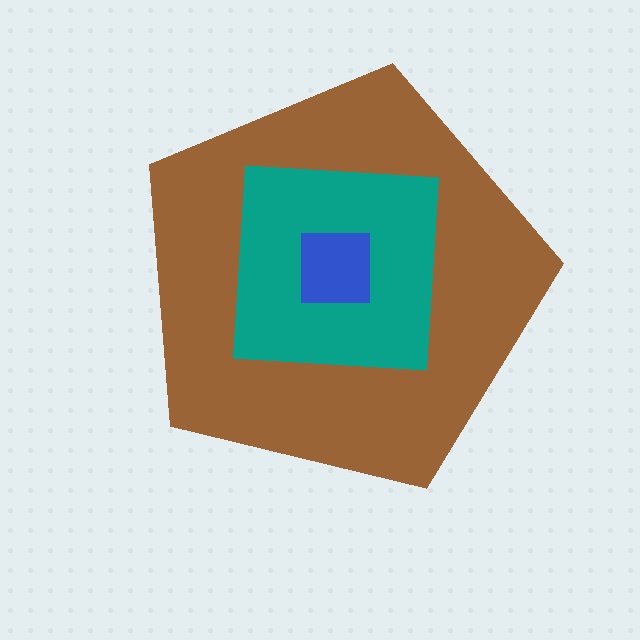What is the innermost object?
The blue square.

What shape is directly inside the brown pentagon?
The teal square.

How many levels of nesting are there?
3.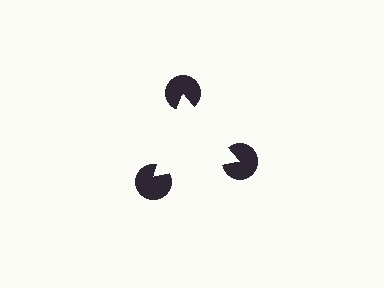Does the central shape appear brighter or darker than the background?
It typically appears slightly brighter than the background, even though no actual brightness change is drawn.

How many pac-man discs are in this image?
There are 3 — one at each vertex of the illusory triangle.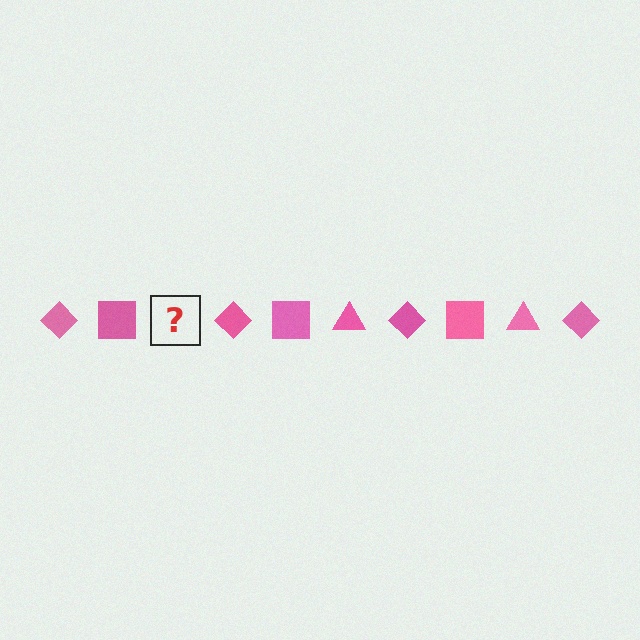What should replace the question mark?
The question mark should be replaced with a pink triangle.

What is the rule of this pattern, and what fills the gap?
The rule is that the pattern cycles through diamond, square, triangle shapes in pink. The gap should be filled with a pink triangle.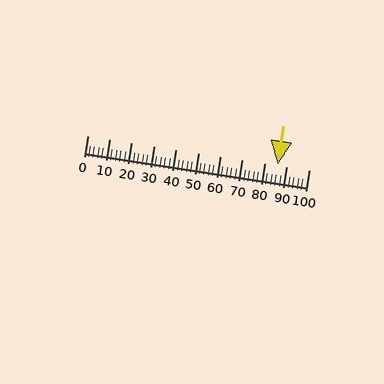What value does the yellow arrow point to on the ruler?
The yellow arrow points to approximately 86.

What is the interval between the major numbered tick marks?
The major tick marks are spaced 10 units apart.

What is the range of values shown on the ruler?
The ruler shows values from 0 to 100.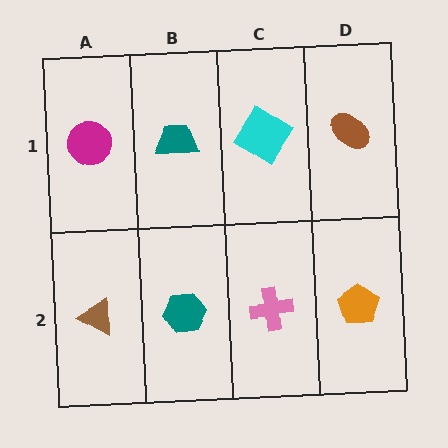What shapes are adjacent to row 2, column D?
A brown ellipse (row 1, column D), a pink cross (row 2, column C).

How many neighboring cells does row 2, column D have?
2.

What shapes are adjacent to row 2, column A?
A magenta circle (row 1, column A), a teal hexagon (row 2, column B).